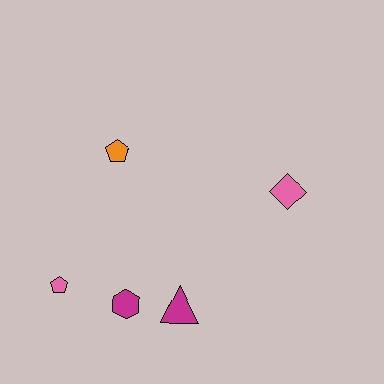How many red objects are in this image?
There are no red objects.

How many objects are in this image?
There are 5 objects.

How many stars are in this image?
There are no stars.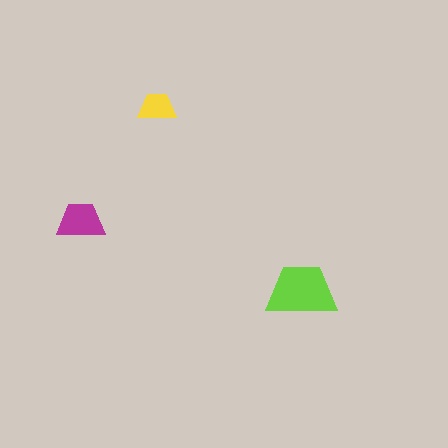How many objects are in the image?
There are 3 objects in the image.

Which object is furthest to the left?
The magenta trapezoid is leftmost.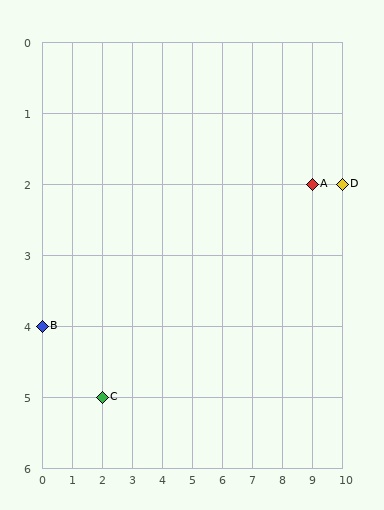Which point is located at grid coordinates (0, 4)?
Point B is at (0, 4).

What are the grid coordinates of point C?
Point C is at grid coordinates (2, 5).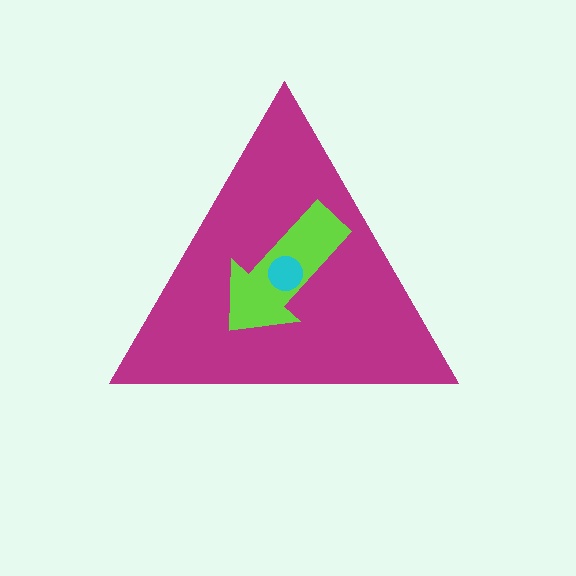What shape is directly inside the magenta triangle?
The lime arrow.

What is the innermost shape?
The cyan circle.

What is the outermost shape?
The magenta triangle.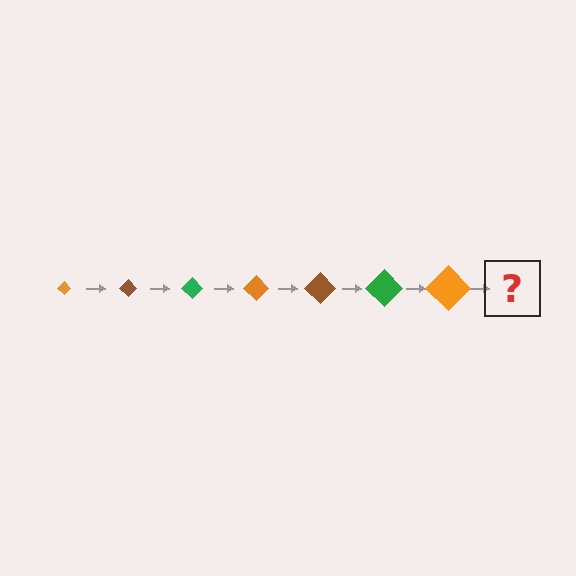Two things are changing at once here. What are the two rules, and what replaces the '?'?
The two rules are that the diamond grows larger each step and the color cycles through orange, brown, and green. The '?' should be a brown diamond, larger than the previous one.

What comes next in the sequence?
The next element should be a brown diamond, larger than the previous one.